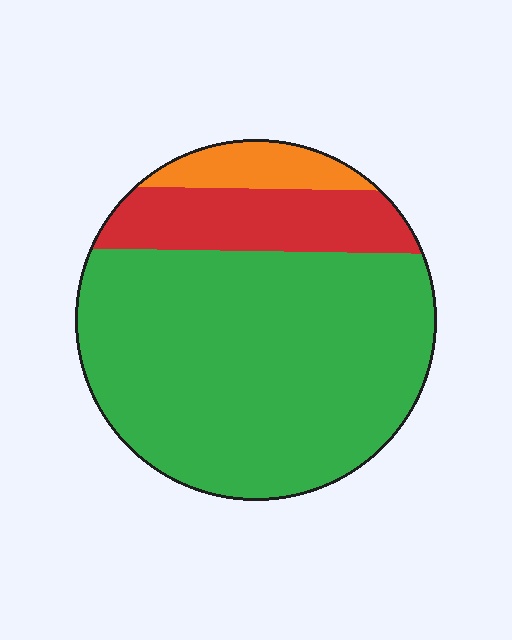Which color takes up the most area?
Green, at roughly 75%.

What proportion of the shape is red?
Red covers around 20% of the shape.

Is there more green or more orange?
Green.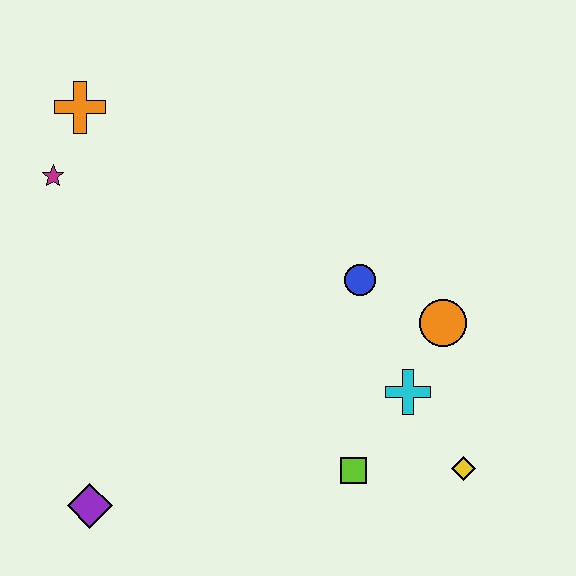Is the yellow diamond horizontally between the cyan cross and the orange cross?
No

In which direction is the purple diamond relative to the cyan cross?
The purple diamond is to the left of the cyan cross.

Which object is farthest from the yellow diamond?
The orange cross is farthest from the yellow diamond.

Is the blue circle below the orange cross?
Yes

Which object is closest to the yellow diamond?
The cyan cross is closest to the yellow diamond.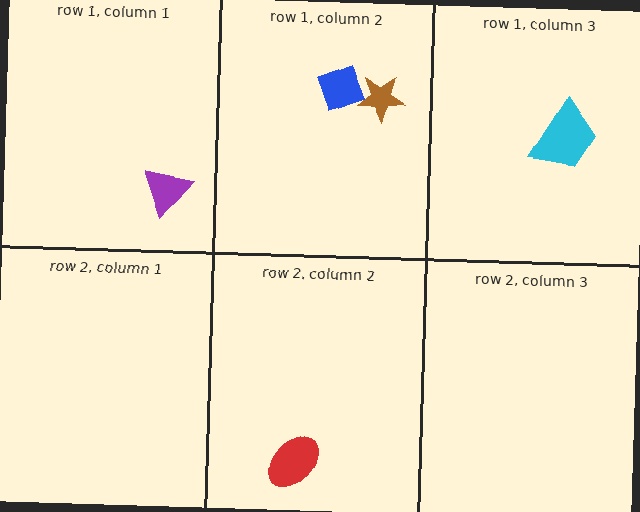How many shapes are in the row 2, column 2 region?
1.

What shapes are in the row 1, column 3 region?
The cyan trapezoid.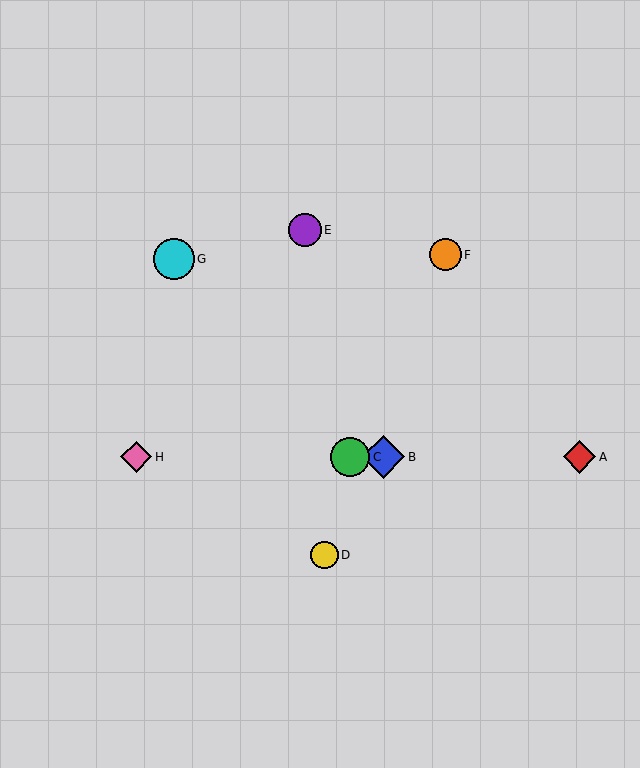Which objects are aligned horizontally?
Objects A, B, C, H are aligned horizontally.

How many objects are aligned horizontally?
4 objects (A, B, C, H) are aligned horizontally.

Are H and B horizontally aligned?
Yes, both are at y≈457.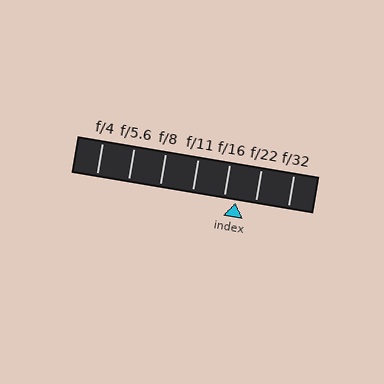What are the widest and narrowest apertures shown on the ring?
The widest aperture shown is f/4 and the narrowest is f/32.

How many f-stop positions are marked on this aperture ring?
There are 7 f-stop positions marked.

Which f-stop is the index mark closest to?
The index mark is closest to f/16.